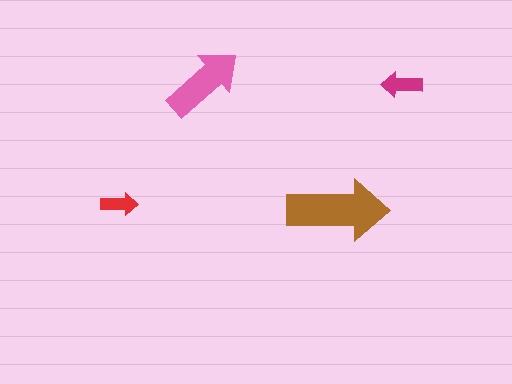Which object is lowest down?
The brown arrow is bottommost.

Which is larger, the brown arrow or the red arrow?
The brown one.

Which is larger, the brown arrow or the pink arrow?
The brown one.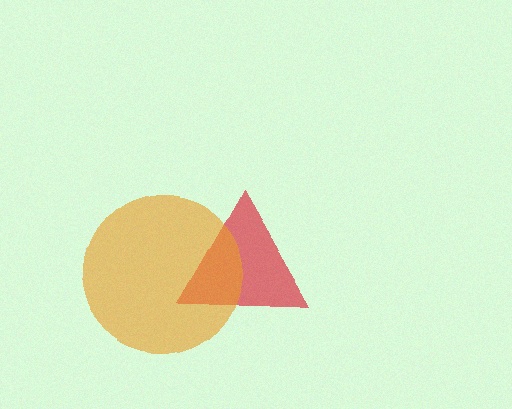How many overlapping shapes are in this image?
There are 2 overlapping shapes in the image.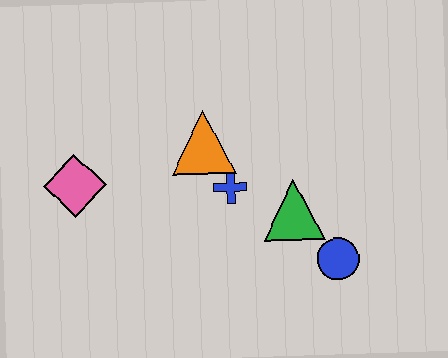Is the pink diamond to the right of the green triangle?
No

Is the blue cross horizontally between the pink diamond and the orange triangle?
No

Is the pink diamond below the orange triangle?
Yes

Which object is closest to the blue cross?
The orange triangle is closest to the blue cross.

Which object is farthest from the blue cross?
The pink diamond is farthest from the blue cross.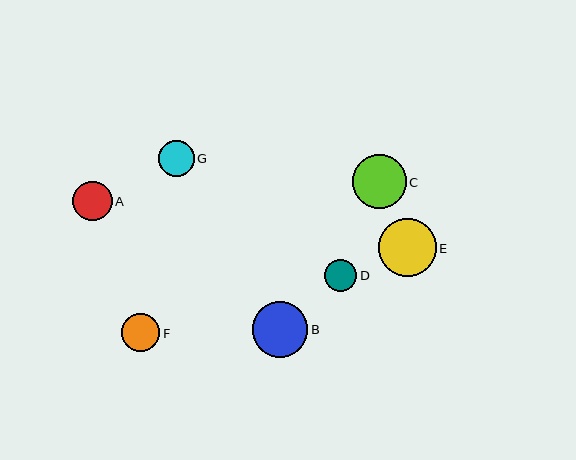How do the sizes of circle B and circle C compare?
Circle B and circle C are approximately the same size.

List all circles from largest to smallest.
From largest to smallest: E, B, C, A, F, G, D.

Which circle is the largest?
Circle E is the largest with a size of approximately 58 pixels.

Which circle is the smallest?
Circle D is the smallest with a size of approximately 32 pixels.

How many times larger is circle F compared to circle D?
Circle F is approximately 1.2 times the size of circle D.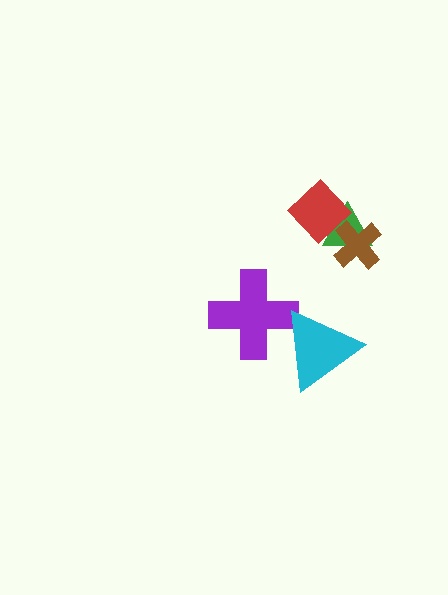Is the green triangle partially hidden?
Yes, it is partially covered by another shape.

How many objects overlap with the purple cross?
1 object overlaps with the purple cross.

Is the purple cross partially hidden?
Yes, it is partially covered by another shape.